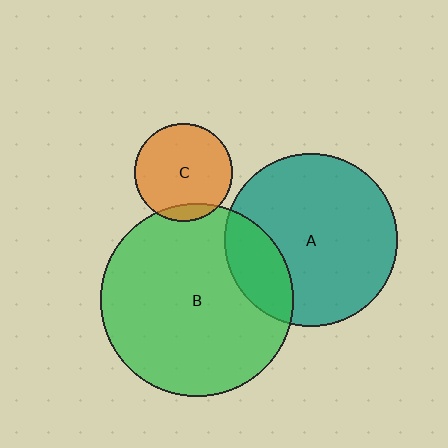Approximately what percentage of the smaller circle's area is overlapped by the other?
Approximately 10%.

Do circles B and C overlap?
Yes.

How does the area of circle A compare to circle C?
Approximately 3.1 times.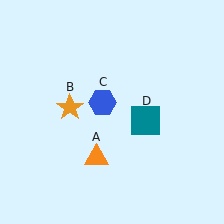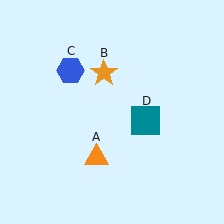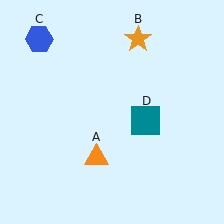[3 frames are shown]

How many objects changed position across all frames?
2 objects changed position: orange star (object B), blue hexagon (object C).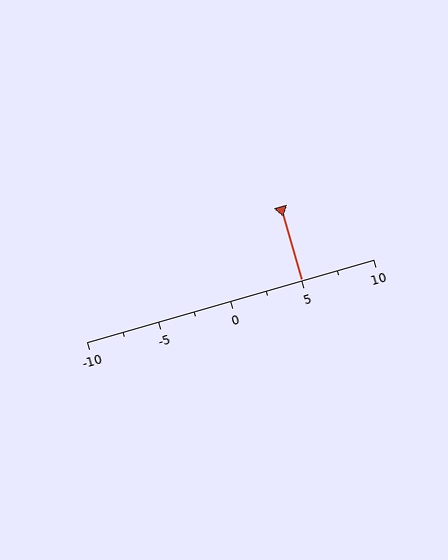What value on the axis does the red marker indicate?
The marker indicates approximately 5.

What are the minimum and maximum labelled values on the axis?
The axis runs from -10 to 10.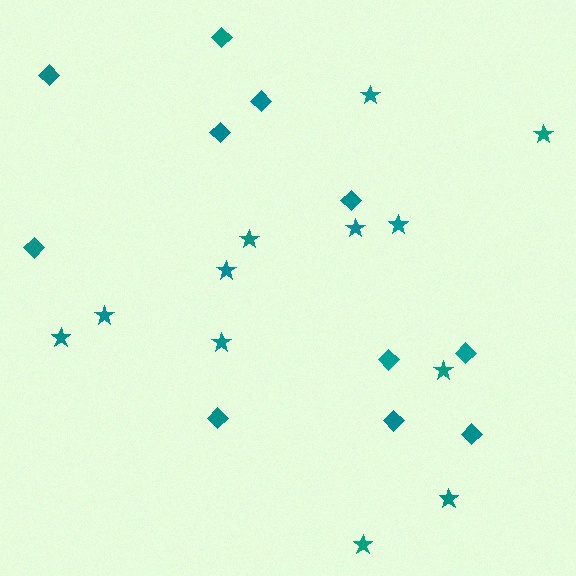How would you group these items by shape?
There are 2 groups: one group of diamonds (11) and one group of stars (12).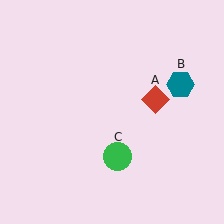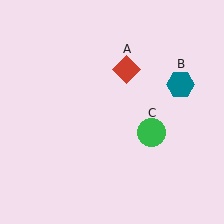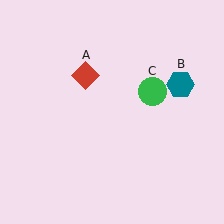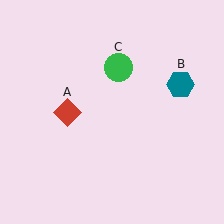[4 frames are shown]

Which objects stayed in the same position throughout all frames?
Teal hexagon (object B) remained stationary.